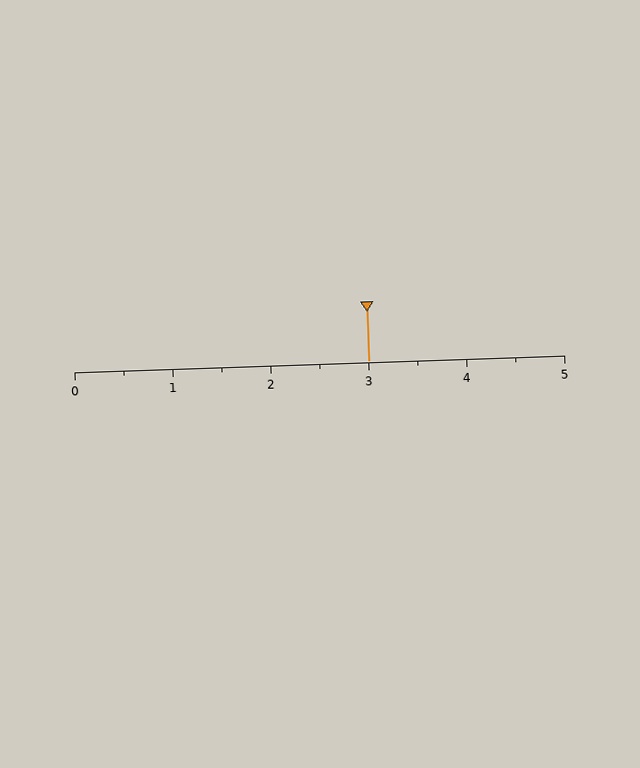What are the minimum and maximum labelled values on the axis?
The axis runs from 0 to 5.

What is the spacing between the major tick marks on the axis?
The major ticks are spaced 1 apart.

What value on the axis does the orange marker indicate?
The marker indicates approximately 3.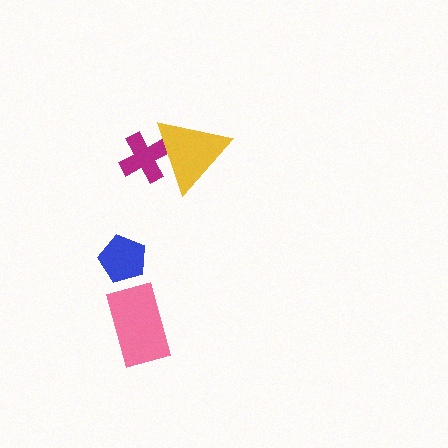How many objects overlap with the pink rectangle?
0 objects overlap with the pink rectangle.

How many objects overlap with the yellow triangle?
1 object overlaps with the yellow triangle.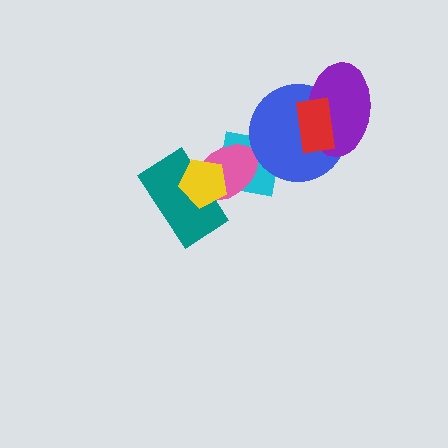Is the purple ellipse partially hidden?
Yes, it is partially covered by another shape.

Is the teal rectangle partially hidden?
Yes, it is partially covered by another shape.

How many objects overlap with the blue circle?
3 objects overlap with the blue circle.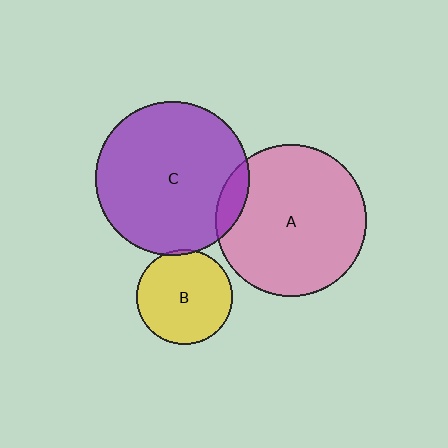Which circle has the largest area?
Circle C (purple).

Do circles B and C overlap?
Yes.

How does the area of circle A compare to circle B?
Approximately 2.5 times.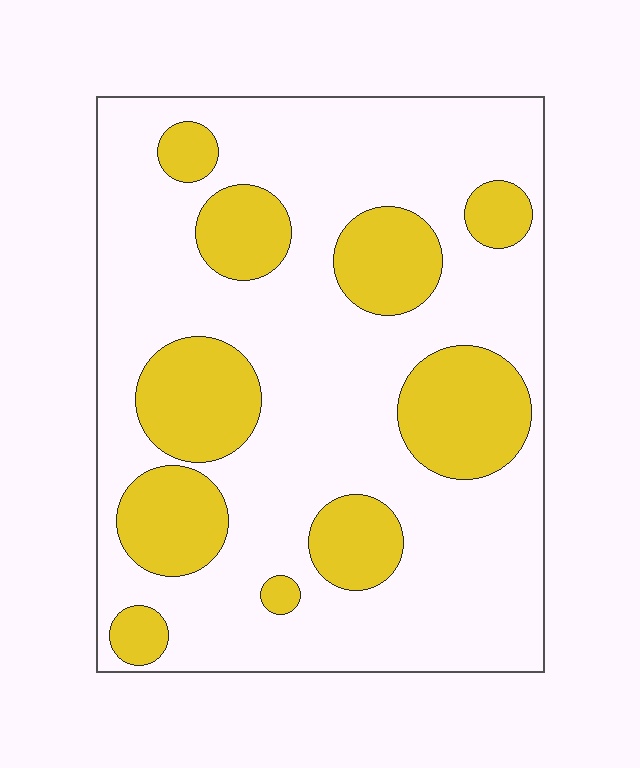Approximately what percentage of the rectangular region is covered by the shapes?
Approximately 30%.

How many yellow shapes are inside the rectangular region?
10.